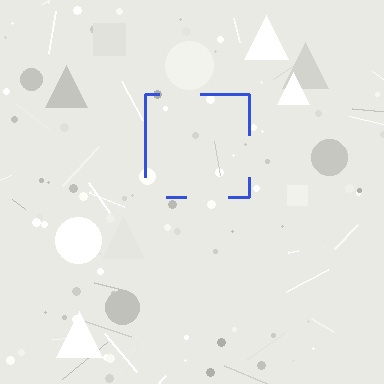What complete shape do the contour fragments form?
The contour fragments form a square.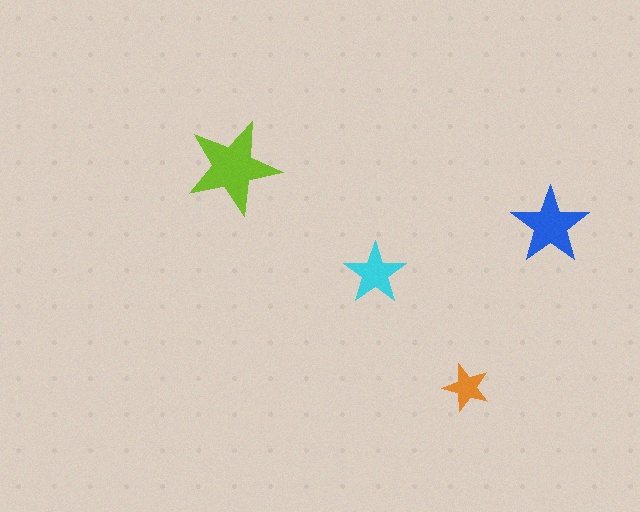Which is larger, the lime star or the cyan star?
The lime one.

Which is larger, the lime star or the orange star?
The lime one.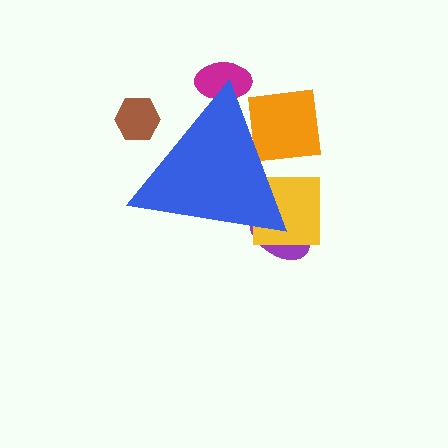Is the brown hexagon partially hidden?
Yes, the brown hexagon is partially hidden behind the blue triangle.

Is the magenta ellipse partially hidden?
Yes, the magenta ellipse is partially hidden behind the blue triangle.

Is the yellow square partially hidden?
Yes, the yellow square is partially hidden behind the blue triangle.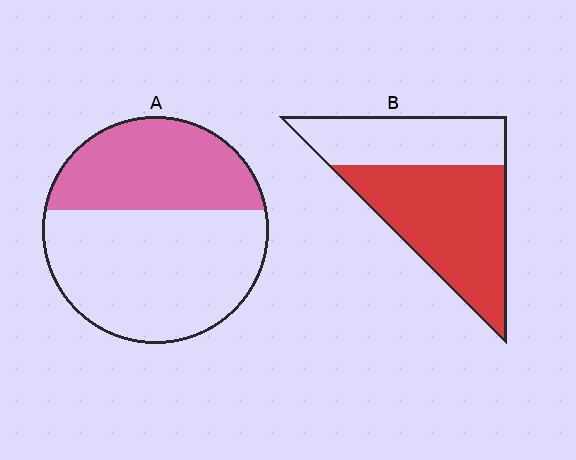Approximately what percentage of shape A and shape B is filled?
A is approximately 40% and B is approximately 60%.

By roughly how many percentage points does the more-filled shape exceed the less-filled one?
By roughly 25 percentage points (B over A).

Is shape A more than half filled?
No.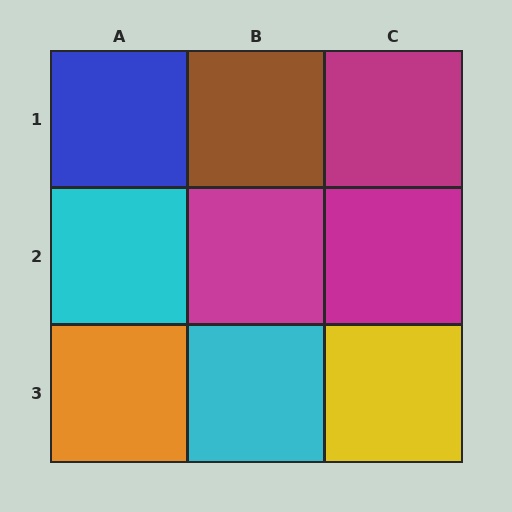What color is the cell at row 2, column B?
Magenta.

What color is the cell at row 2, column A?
Cyan.